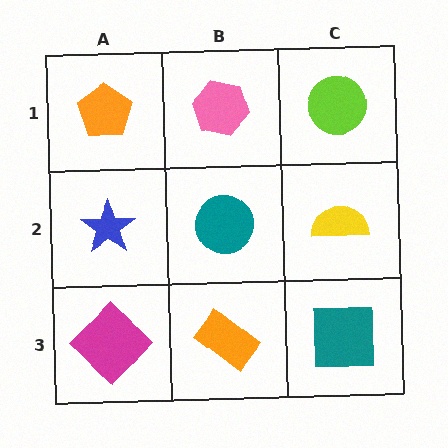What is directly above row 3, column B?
A teal circle.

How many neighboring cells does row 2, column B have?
4.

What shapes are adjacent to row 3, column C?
A yellow semicircle (row 2, column C), an orange rectangle (row 3, column B).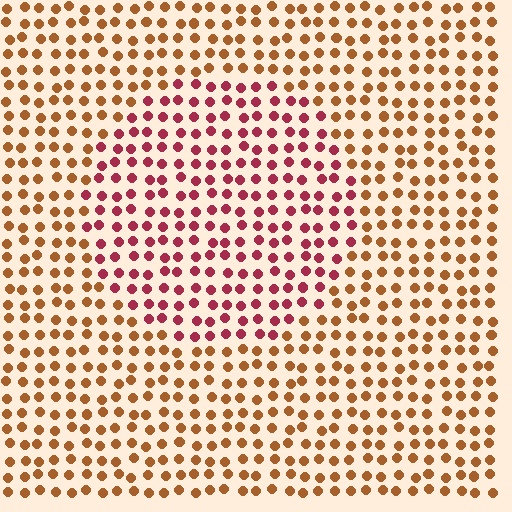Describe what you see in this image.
The image is filled with small brown elements in a uniform arrangement. A circle-shaped region is visible where the elements are tinted to a slightly different hue, forming a subtle color boundary.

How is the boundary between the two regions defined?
The boundary is defined purely by a slight shift in hue (about 42 degrees). Spacing, size, and orientation are identical on both sides.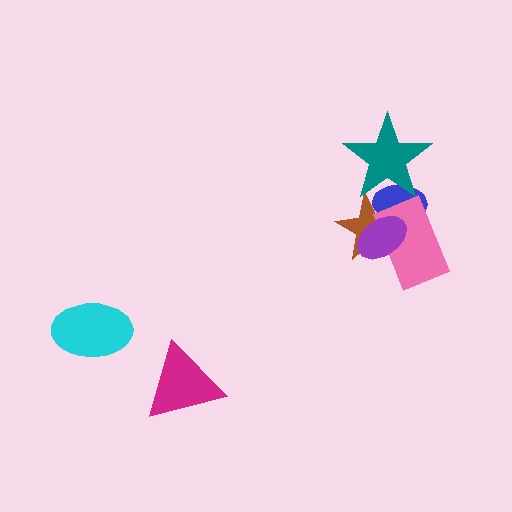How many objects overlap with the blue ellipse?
4 objects overlap with the blue ellipse.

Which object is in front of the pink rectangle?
The purple ellipse is in front of the pink rectangle.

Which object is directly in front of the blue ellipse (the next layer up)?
The brown star is directly in front of the blue ellipse.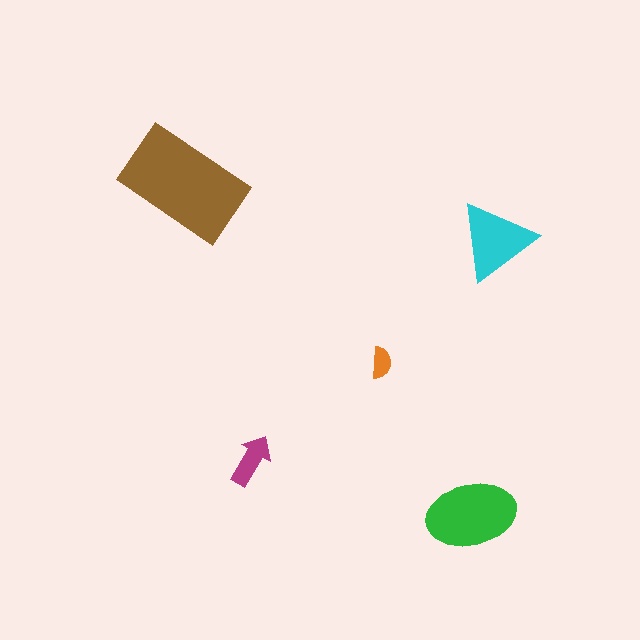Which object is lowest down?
The green ellipse is bottommost.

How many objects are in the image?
There are 5 objects in the image.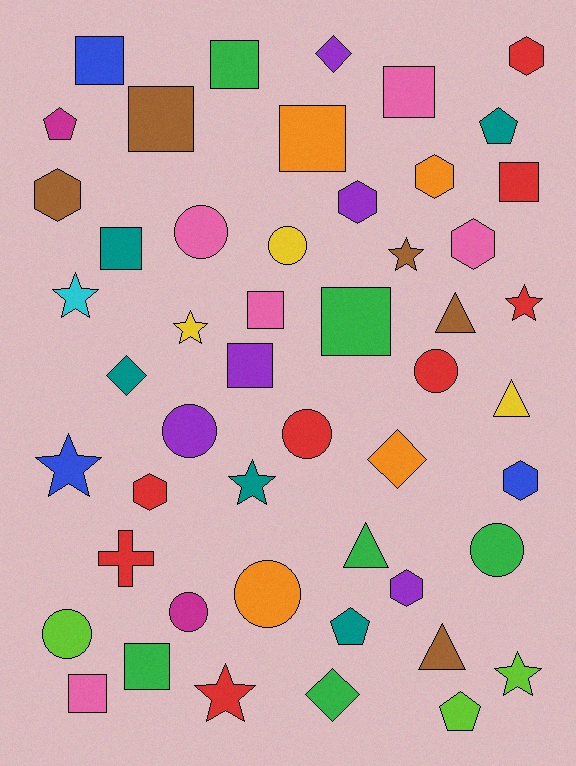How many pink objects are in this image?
There are 5 pink objects.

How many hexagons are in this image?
There are 8 hexagons.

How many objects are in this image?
There are 50 objects.